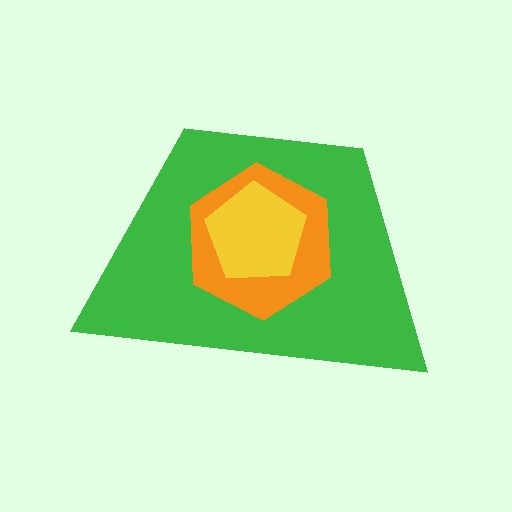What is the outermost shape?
The green trapezoid.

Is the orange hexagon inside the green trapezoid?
Yes.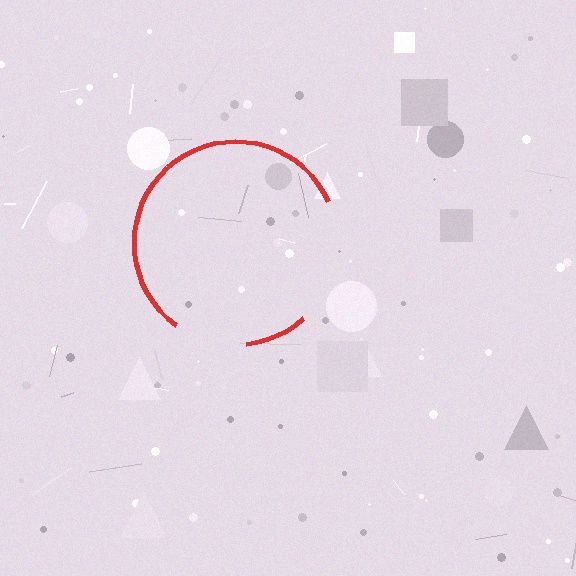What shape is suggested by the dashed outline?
The dashed outline suggests a circle.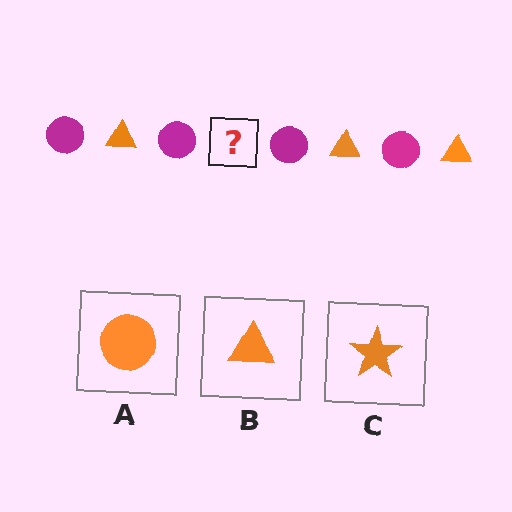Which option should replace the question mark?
Option B.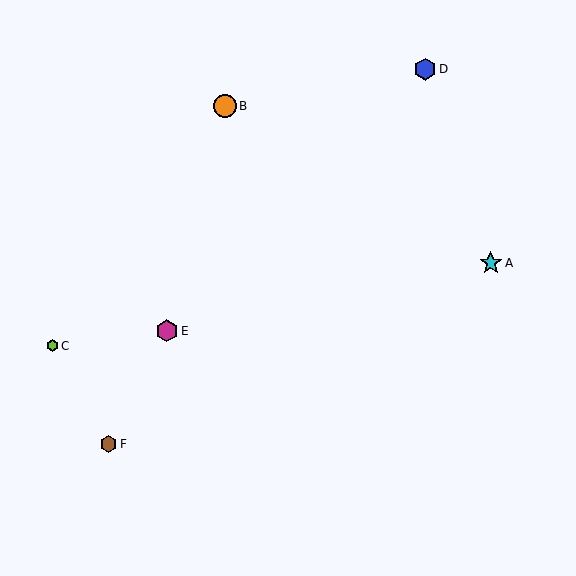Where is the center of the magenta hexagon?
The center of the magenta hexagon is at (167, 331).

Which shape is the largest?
The orange circle (labeled B) is the largest.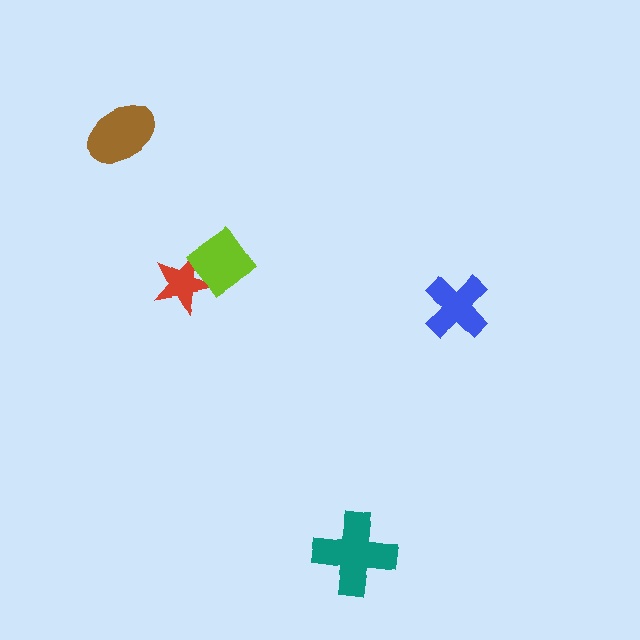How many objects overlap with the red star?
1 object overlaps with the red star.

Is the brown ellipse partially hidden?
No, no other shape covers it.